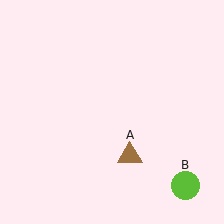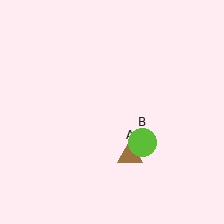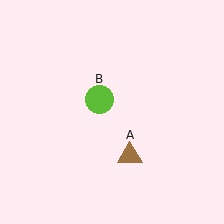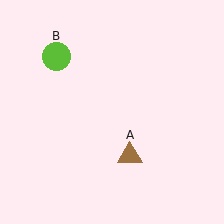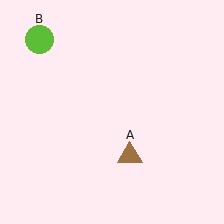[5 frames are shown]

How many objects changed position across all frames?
1 object changed position: lime circle (object B).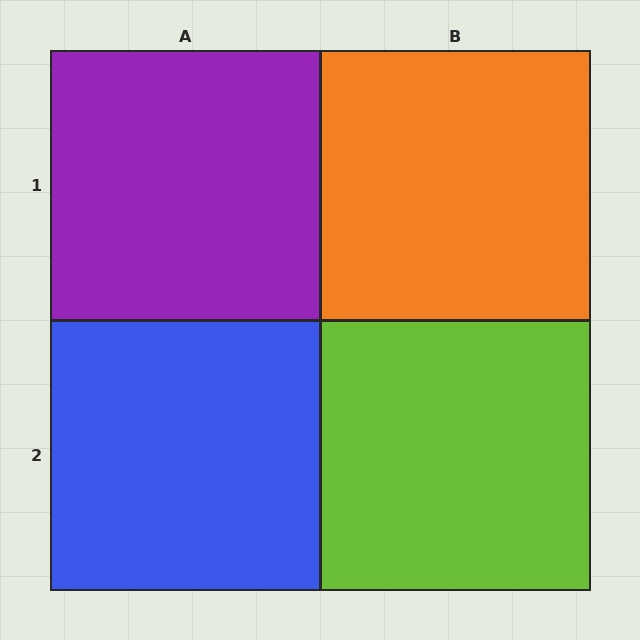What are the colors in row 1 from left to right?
Purple, orange.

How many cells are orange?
1 cell is orange.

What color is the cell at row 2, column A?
Blue.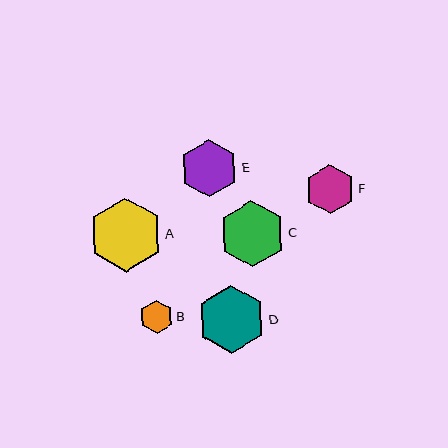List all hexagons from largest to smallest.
From largest to smallest: A, D, C, E, F, B.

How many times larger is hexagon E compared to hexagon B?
Hexagon E is approximately 1.7 times the size of hexagon B.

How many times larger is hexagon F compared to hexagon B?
Hexagon F is approximately 1.5 times the size of hexagon B.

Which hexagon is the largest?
Hexagon A is the largest with a size of approximately 74 pixels.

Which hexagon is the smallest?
Hexagon B is the smallest with a size of approximately 33 pixels.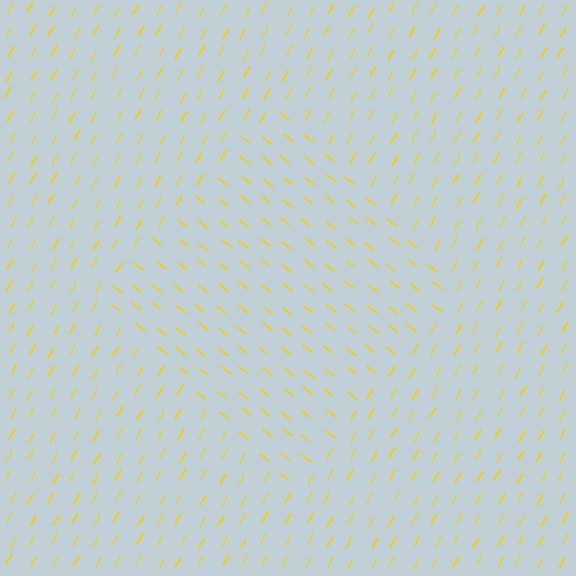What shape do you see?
I see a diamond.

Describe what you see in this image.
The image is filled with small yellow line segments. A diamond region in the image has lines oriented differently from the surrounding lines, creating a visible texture boundary.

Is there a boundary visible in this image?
Yes, there is a texture boundary formed by a change in line orientation.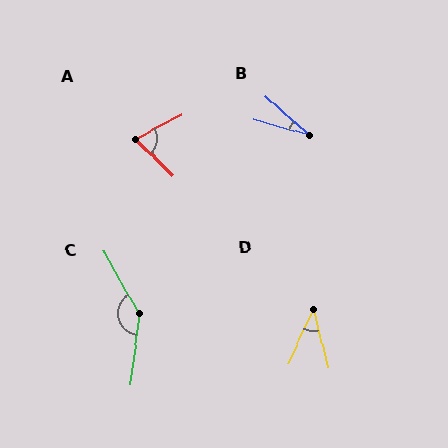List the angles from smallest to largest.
B (26°), D (40°), A (74°), C (143°).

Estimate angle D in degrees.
Approximately 40 degrees.